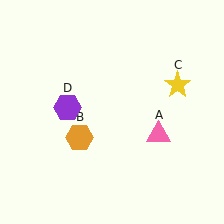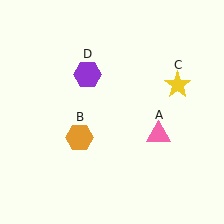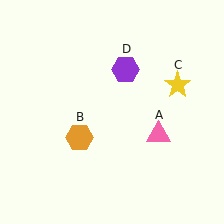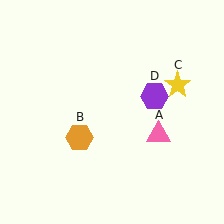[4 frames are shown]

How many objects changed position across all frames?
1 object changed position: purple hexagon (object D).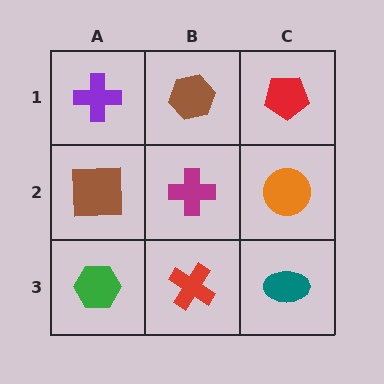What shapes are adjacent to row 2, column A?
A purple cross (row 1, column A), a green hexagon (row 3, column A), a magenta cross (row 2, column B).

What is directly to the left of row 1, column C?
A brown hexagon.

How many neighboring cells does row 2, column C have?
3.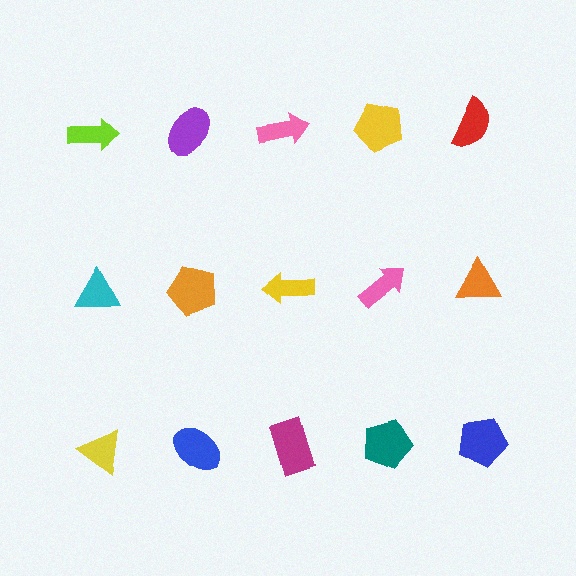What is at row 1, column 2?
A purple ellipse.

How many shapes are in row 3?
5 shapes.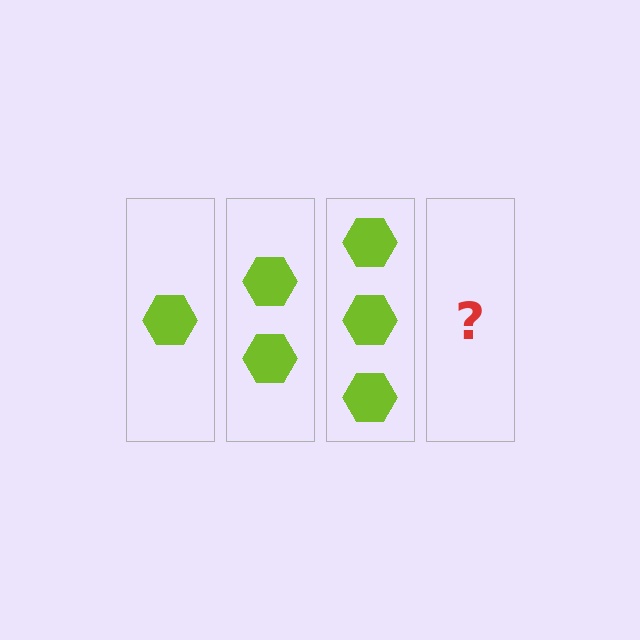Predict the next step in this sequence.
The next step is 4 hexagons.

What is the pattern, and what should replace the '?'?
The pattern is that each step adds one more hexagon. The '?' should be 4 hexagons.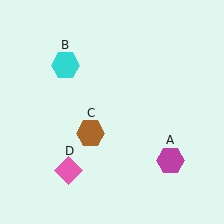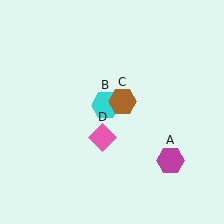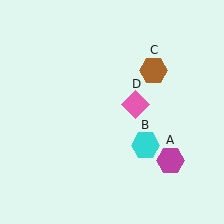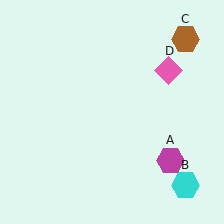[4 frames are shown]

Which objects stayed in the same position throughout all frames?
Magenta hexagon (object A) remained stationary.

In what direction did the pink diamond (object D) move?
The pink diamond (object D) moved up and to the right.